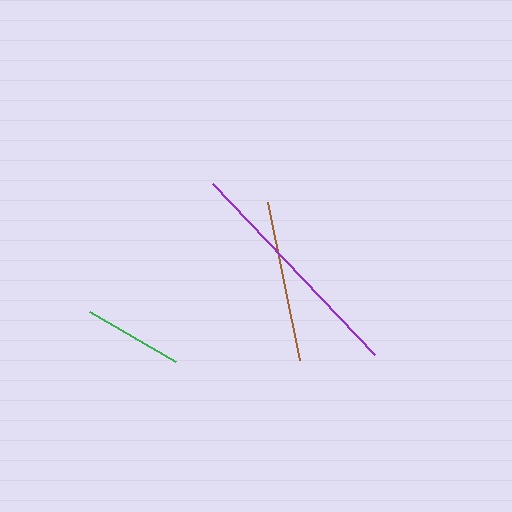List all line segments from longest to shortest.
From longest to shortest: purple, brown, green.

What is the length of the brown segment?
The brown segment is approximately 162 pixels long.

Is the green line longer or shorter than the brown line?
The brown line is longer than the green line.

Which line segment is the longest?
The purple line is the longest at approximately 235 pixels.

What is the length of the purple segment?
The purple segment is approximately 235 pixels long.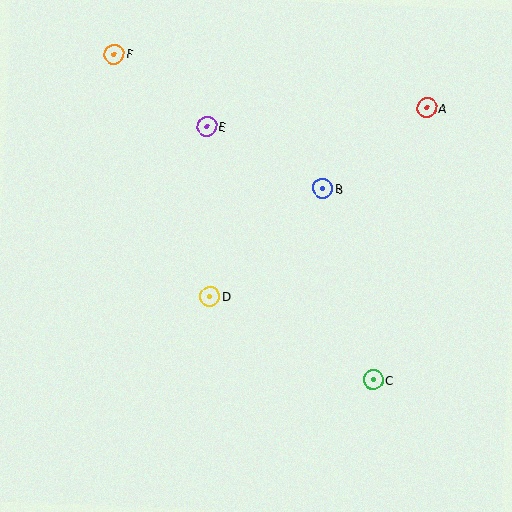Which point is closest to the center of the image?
Point D at (210, 297) is closest to the center.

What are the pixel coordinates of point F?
Point F is at (114, 54).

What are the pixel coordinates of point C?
Point C is at (373, 380).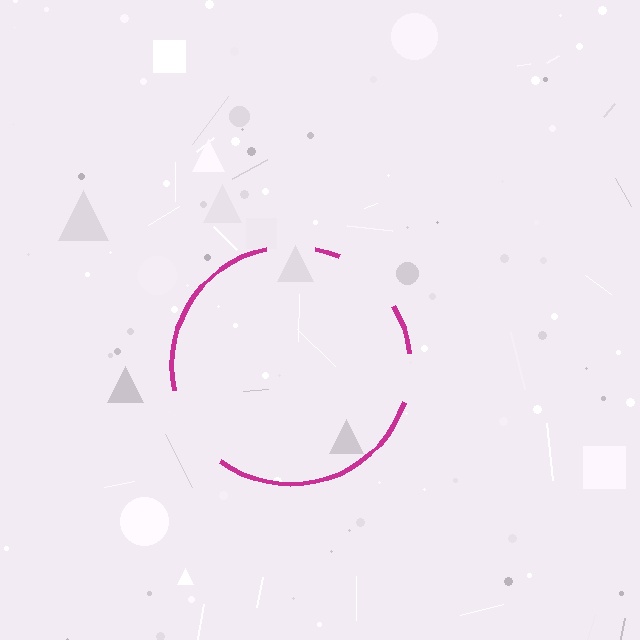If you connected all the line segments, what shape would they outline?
They would outline a circle.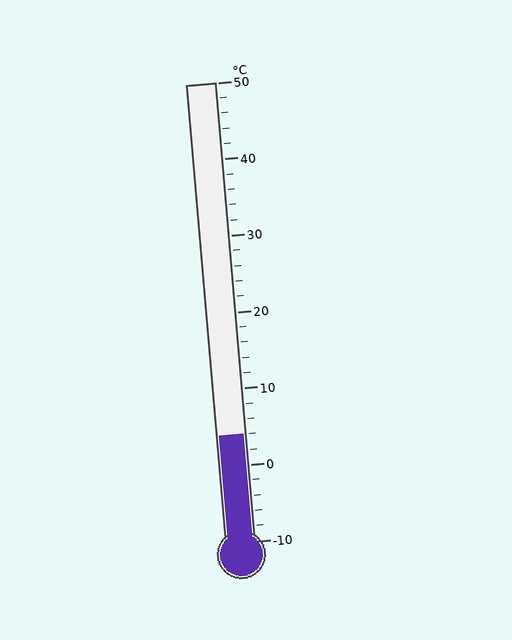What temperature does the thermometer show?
The thermometer shows approximately 4°C.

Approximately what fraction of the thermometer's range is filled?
The thermometer is filled to approximately 25% of its range.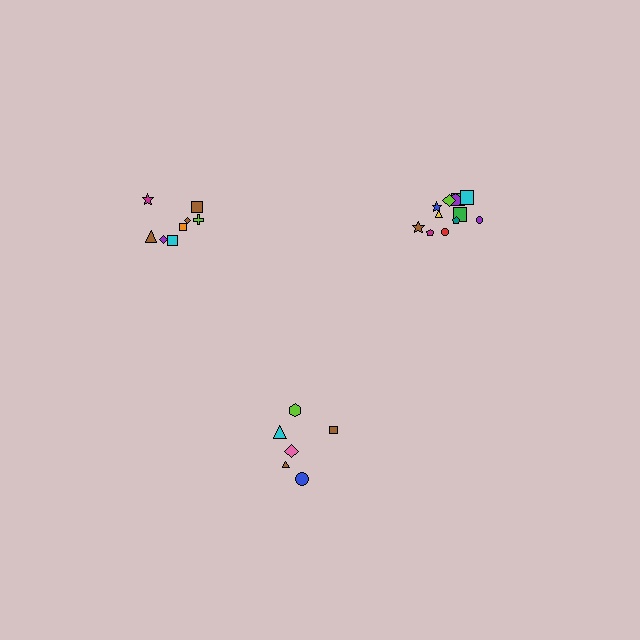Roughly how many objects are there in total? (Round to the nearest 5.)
Roughly 25 objects in total.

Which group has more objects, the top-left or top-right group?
The top-right group.